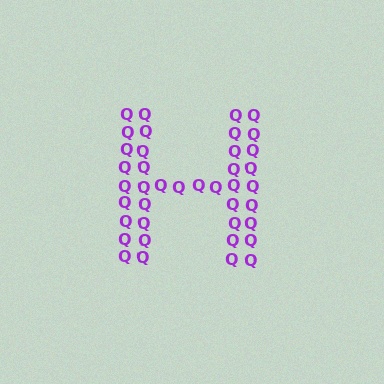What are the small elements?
The small elements are letter Q's.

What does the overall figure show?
The overall figure shows the letter H.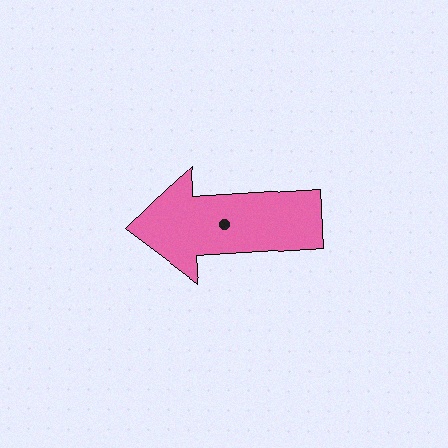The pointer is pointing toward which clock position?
Roughly 9 o'clock.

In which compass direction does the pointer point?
West.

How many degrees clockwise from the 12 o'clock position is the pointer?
Approximately 267 degrees.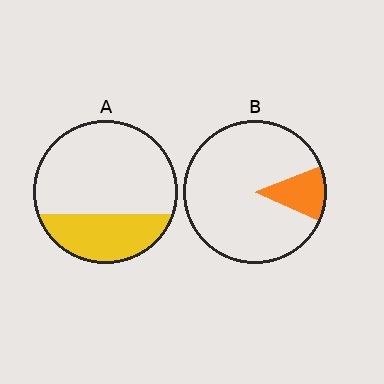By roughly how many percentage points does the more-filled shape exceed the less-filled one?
By roughly 20 percentage points (A over B).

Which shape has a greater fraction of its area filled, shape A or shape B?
Shape A.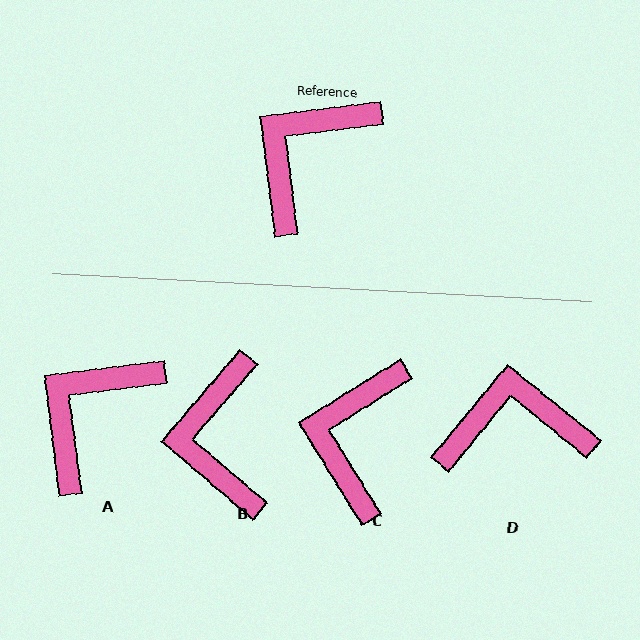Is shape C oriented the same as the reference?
No, it is off by about 25 degrees.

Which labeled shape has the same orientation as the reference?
A.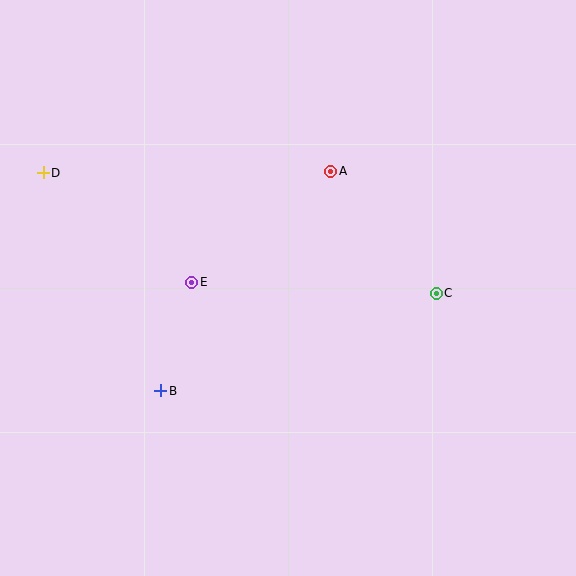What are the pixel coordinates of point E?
Point E is at (192, 282).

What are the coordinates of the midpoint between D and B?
The midpoint between D and B is at (102, 282).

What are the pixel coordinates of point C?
Point C is at (436, 293).